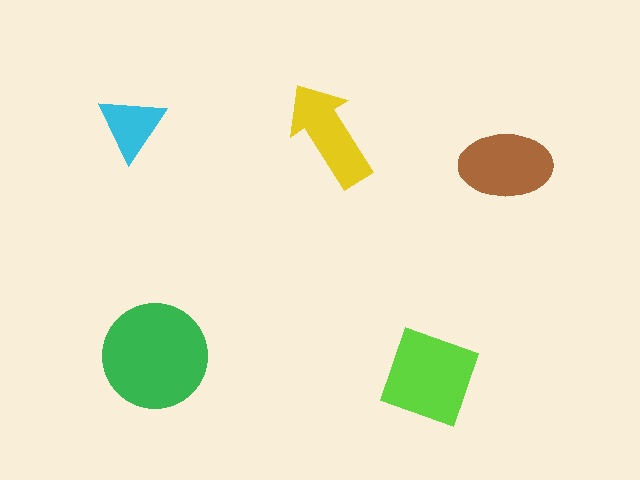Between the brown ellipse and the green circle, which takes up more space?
The green circle.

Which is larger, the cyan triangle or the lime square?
The lime square.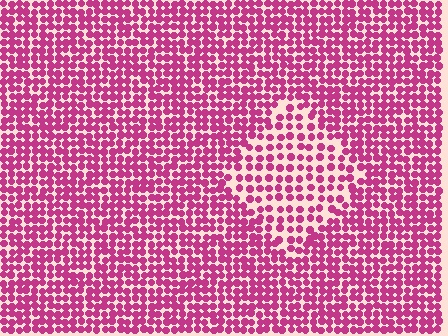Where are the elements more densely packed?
The elements are more densely packed outside the diamond boundary.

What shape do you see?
I see a diamond.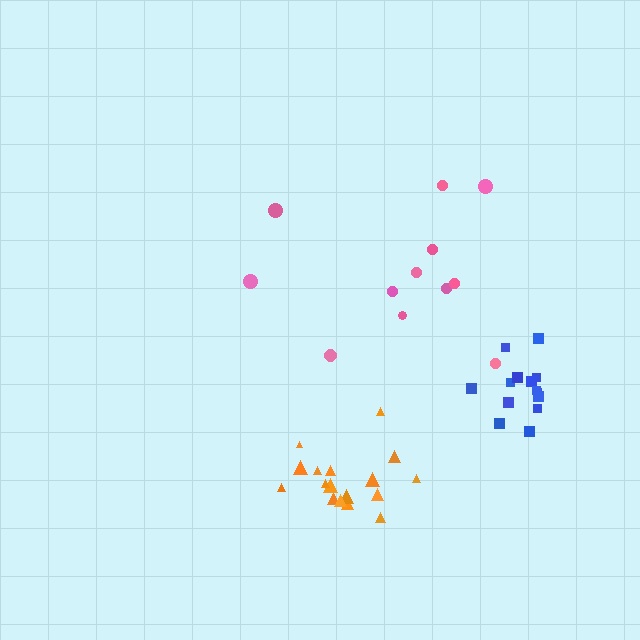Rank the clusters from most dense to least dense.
blue, orange, pink.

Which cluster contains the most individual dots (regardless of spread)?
Orange (17).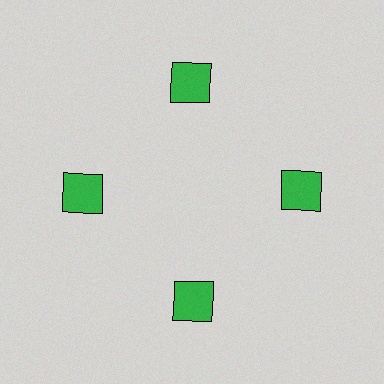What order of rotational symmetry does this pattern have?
This pattern has 4-fold rotational symmetry.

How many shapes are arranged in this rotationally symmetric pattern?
There are 4 shapes, arranged in 4 groups of 1.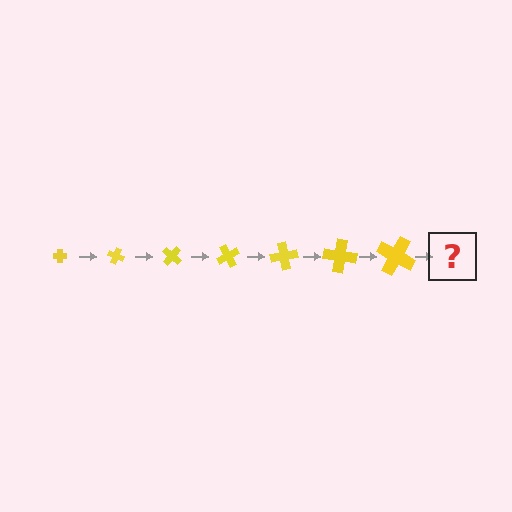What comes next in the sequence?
The next element should be a cross, larger than the previous one and rotated 140 degrees from the start.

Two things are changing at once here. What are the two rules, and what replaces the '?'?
The two rules are that the cross grows larger each step and it rotates 20 degrees each step. The '?' should be a cross, larger than the previous one and rotated 140 degrees from the start.